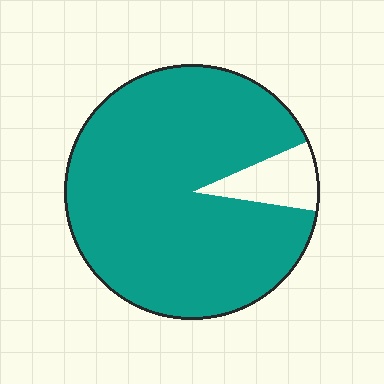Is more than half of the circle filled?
Yes.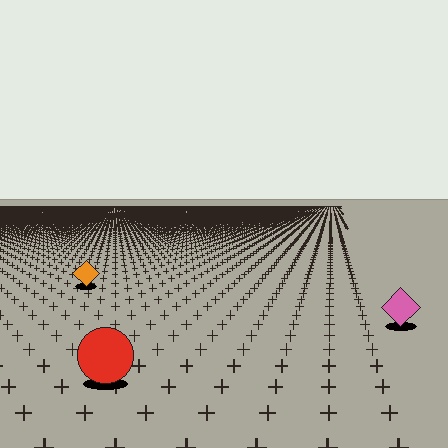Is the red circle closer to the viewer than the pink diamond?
Yes. The red circle is closer — you can tell from the texture gradient: the ground texture is coarser near it.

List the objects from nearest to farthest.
From nearest to farthest: the red circle, the pink diamond, the orange diamond.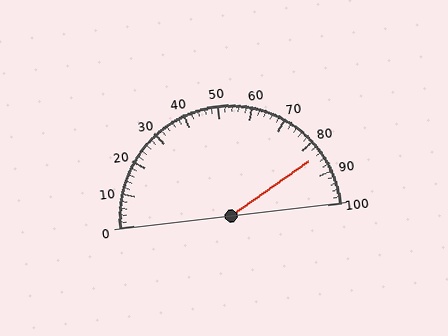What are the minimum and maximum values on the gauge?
The gauge ranges from 0 to 100.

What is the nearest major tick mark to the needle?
The nearest major tick mark is 80.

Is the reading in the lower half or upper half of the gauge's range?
The reading is in the upper half of the range (0 to 100).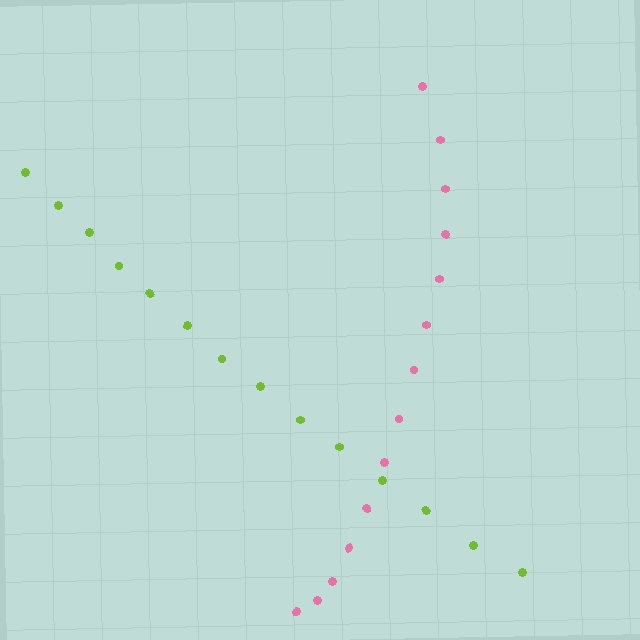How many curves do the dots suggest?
There are 2 distinct paths.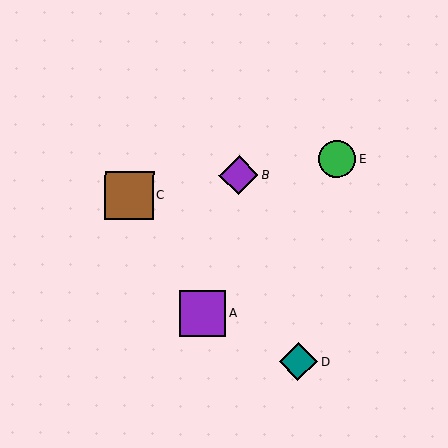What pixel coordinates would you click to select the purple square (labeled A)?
Click at (203, 313) to select the purple square A.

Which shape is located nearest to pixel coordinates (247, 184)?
The purple diamond (labeled B) at (239, 175) is nearest to that location.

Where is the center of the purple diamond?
The center of the purple diamond is at (239, 175).